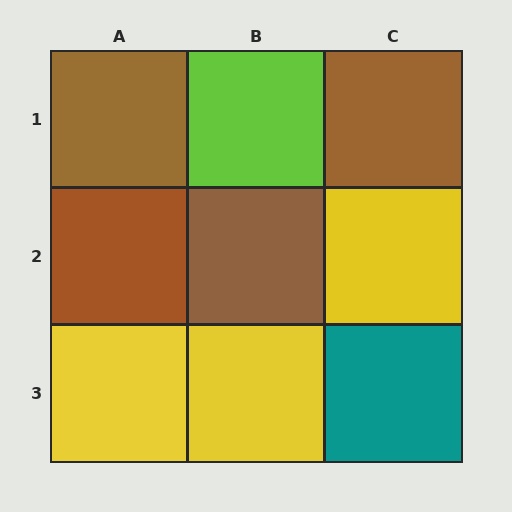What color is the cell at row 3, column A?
Yellow.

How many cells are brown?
4 cells are brown.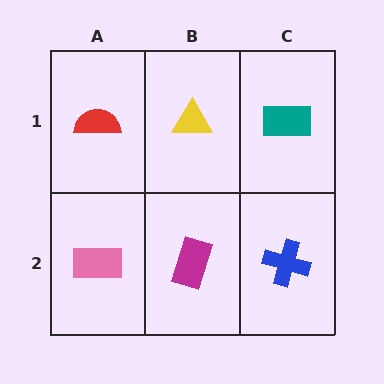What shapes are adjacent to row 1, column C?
A blue cross (row 2, column C), a yellow triangle (row 1, column B).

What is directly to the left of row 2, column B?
A pink rectangle.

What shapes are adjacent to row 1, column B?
A magenta rectangle (row 2, column B), a red semicircle (row 1, column A), a teal rectangle (row 1, column C).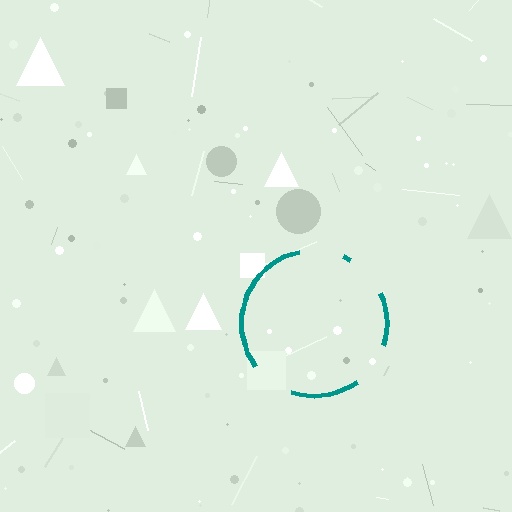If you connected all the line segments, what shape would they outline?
They would outline a circle.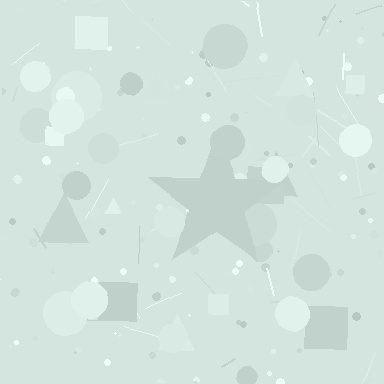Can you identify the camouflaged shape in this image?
The camouflaged shape is a star.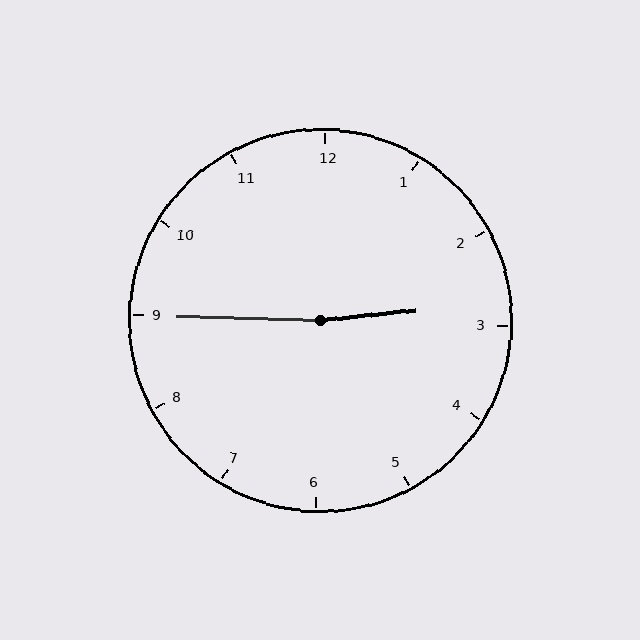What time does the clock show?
2:45.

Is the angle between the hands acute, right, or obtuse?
It is obtuse.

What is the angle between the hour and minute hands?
Approximately 172 degrees.